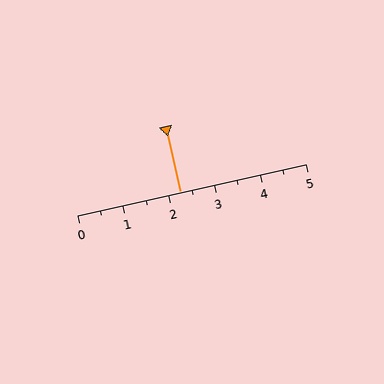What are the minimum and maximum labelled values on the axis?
The axis runs from 0 to 5.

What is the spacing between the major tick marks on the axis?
The major ticks are spaced 1 apart.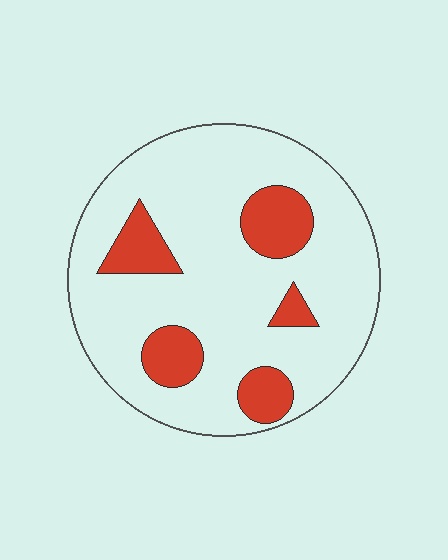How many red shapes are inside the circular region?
5.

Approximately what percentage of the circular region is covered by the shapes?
Approximately 20%.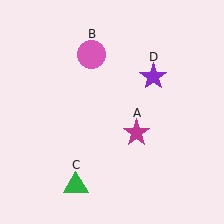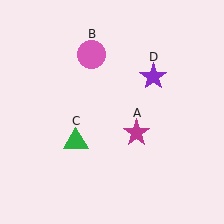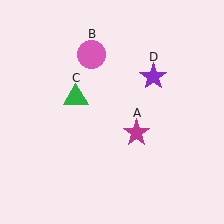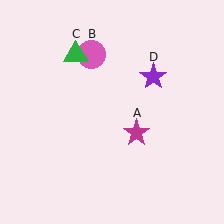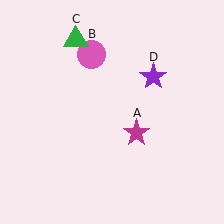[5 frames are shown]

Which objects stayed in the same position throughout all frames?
Magenta star (object A) and pink circle (object B) and purple star (object D) remained stationary.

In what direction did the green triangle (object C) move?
The green triangle (object C) moved up.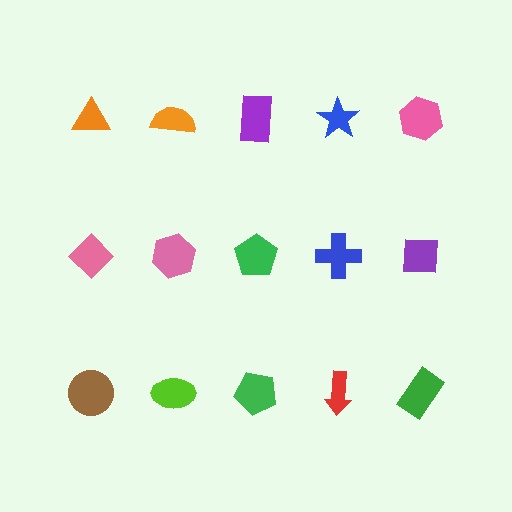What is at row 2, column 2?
A pink hexagon.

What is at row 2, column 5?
A purple square.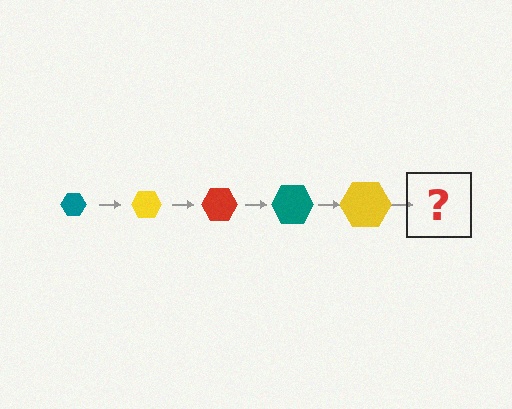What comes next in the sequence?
The next element should be a red hexagon, larger than the previous one.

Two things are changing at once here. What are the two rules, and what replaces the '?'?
The two rules are that the hexagon grows larger each step and the color cycles through teal, yellow, and red. The '?' should be a red hexagon, larger than the previous one.